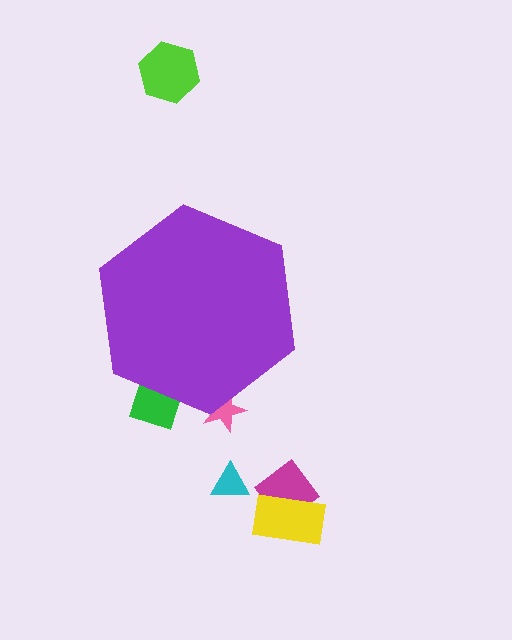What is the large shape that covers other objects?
A purple hexagon.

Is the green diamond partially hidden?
Yes, the green diamond is partially hidden behind the purple hexagon.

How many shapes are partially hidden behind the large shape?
2 shapes are partially hidden.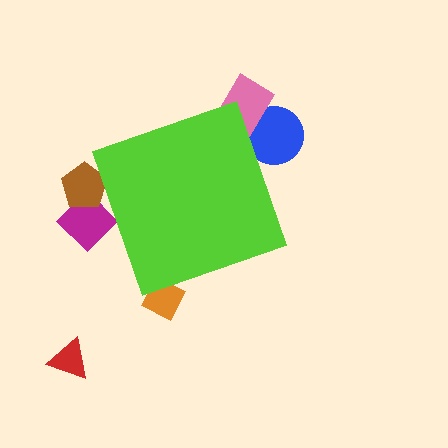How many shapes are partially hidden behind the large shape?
5 shapes are partially hidden.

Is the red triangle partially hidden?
No, the red triangle is fully visible.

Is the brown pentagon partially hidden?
Yes, the brown pentagon is partially hidden behind the lime diamond.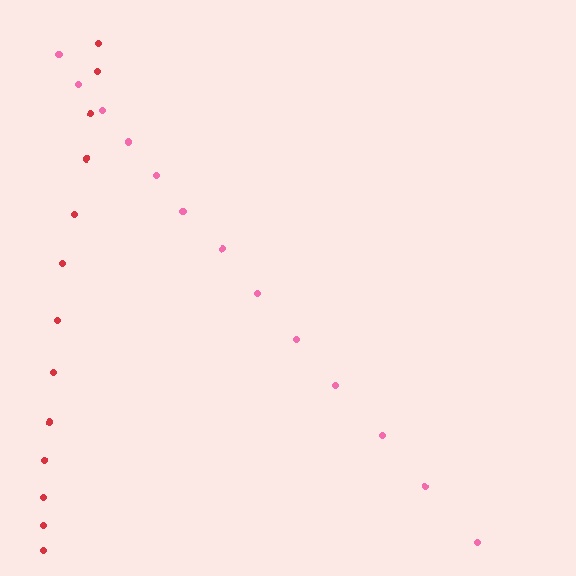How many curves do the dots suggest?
There are 2 distinct paths.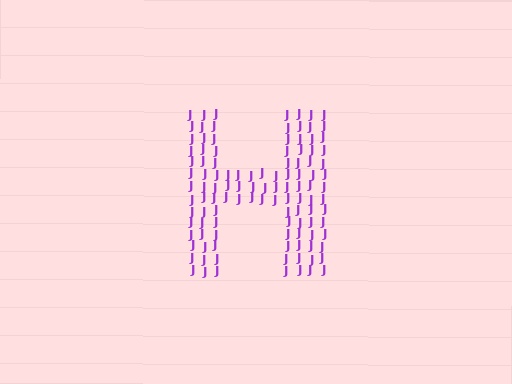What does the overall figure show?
The overall figure shows the letter H.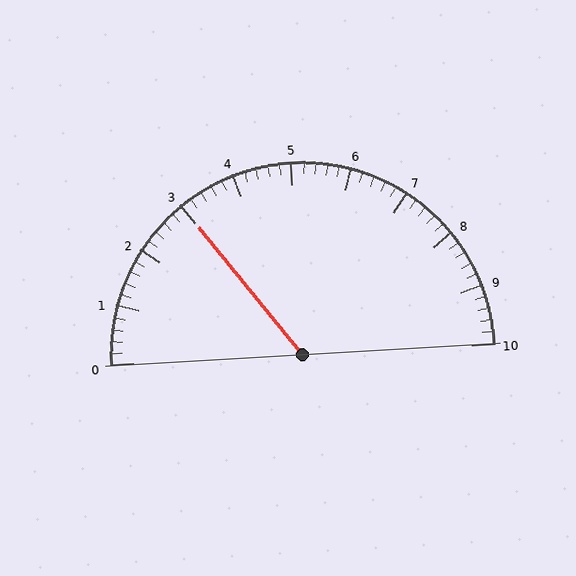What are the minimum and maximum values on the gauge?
The gauge ranges from 0 to 10.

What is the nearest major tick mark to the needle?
The nearest major tick mark is 3.